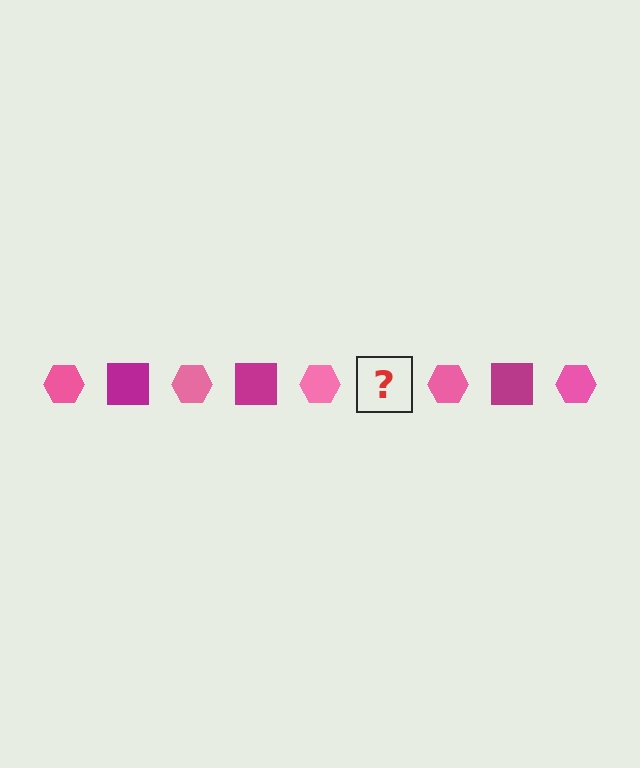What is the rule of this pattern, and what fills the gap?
The rule is that the pattern alternates between pink hexagon and magenta square. The gap should be filled with a magenta square.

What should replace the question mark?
The question mark should be replaced with a magenta square.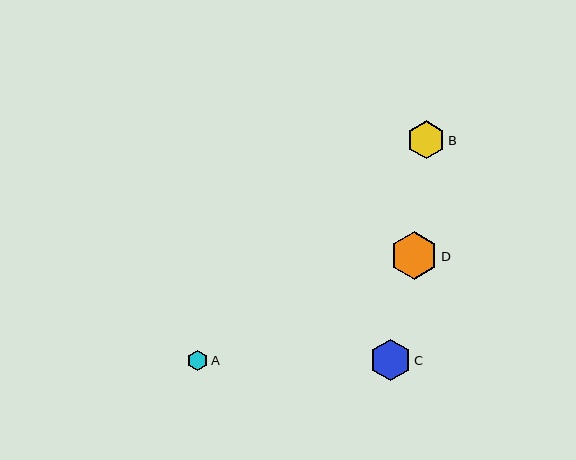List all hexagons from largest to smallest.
From largest to smallest: D, C, B, A.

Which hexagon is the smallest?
Hexagon A is the smallest with a size of approximately 20 pixels.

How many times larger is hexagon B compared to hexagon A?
Hexagon B is approximately 1.9 times the size of hexagon A.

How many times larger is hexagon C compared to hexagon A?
Hexagon C is approximately 2.1 times the size of hexagon A.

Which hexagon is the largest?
Hexagon D is the largest with a size of approximately 48 pixels.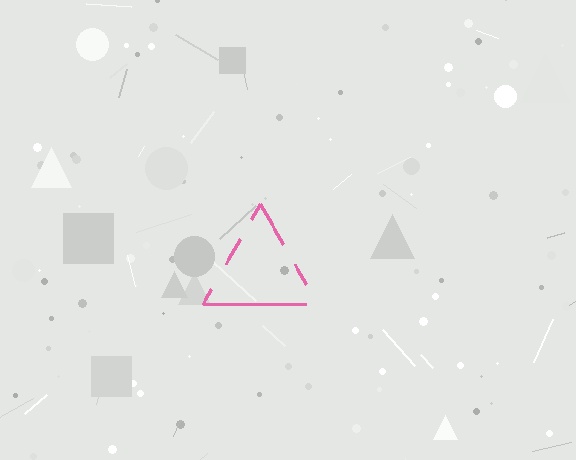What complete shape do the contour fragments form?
The contour fragments form a triangle.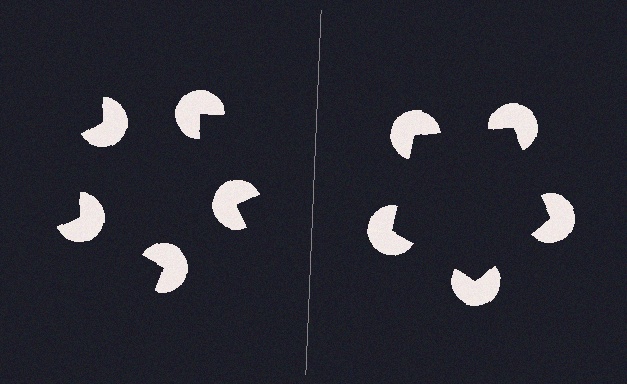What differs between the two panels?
The pac-man discs are positioned identically on both sides; only the wedge orientations differ. On the right they align to a pentagon; on the left they are misaligned.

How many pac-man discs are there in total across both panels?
10 — 5 on each side.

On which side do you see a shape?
An illusory pentagon appears on the right side. On the left side the wedge cuts are rotated, so no coherent shape forms.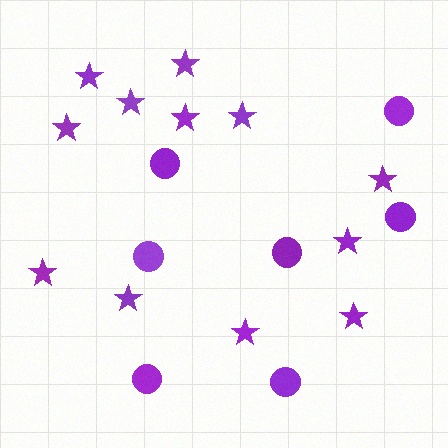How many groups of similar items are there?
There are 2 groups: one group of stars (12) and one group of circles (7).